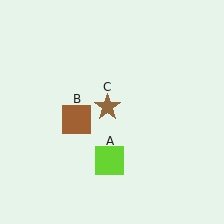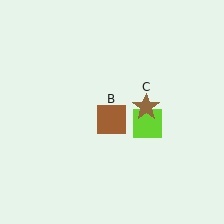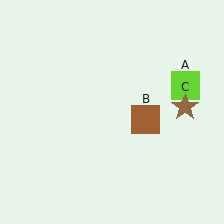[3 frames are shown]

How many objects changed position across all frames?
3 objects changed position: lime square (object A), brown square (object B), brown star (object C).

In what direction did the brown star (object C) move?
The brown star (object C) moved right.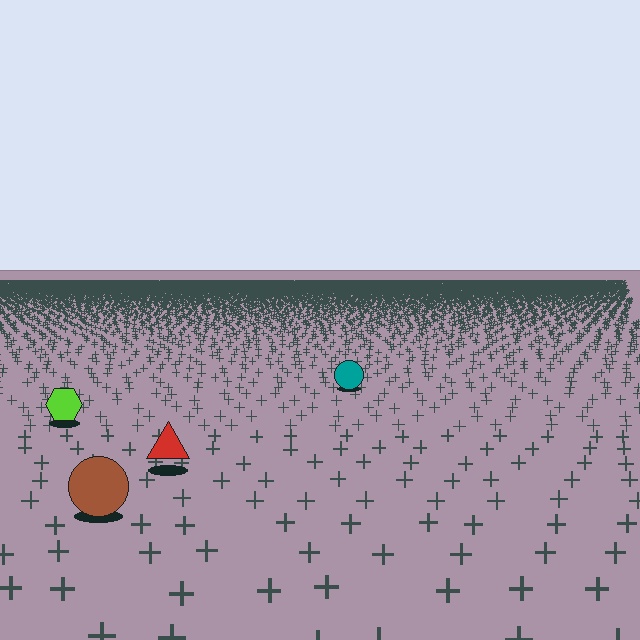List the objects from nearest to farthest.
From nearest to farthest: the brown circle, the red triangle, the lime hexagon, the teal circle.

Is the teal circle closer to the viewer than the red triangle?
No. The red triangle is closer — you can tell from the texture gradient: the ground texture is coarser near it.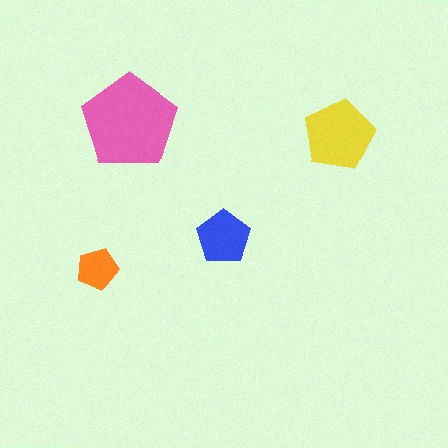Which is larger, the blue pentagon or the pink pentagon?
The pink one.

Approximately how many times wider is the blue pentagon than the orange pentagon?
About 1.5 times wider.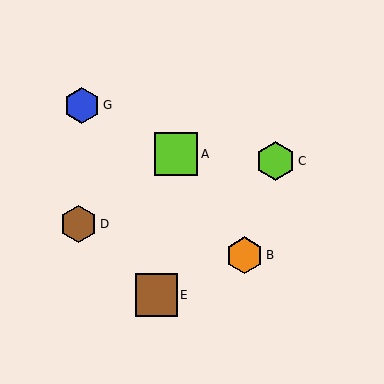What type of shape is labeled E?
Shape E is a brown square.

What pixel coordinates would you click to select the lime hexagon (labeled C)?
Click at (275, 161) to select the lime hexagon C.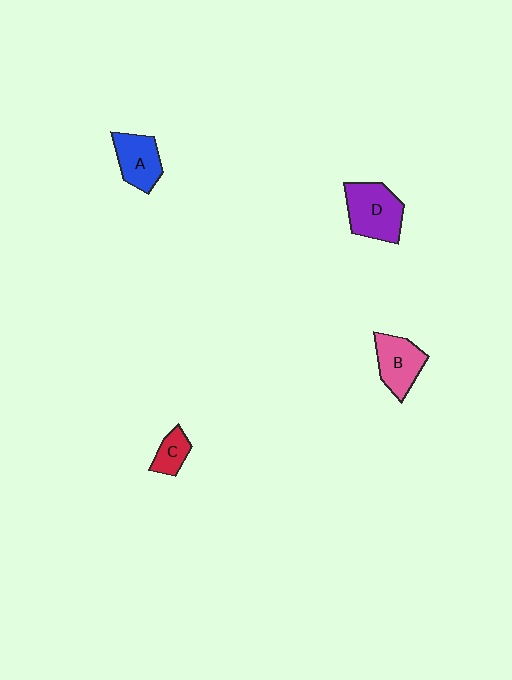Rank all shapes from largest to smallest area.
From largest to smallest: D (purple), B (pink), A (blue), C (red).